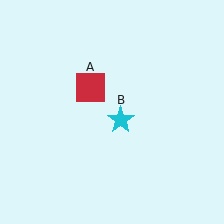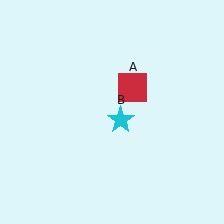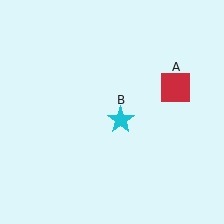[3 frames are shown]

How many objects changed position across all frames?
1 object changed position: red square (object A).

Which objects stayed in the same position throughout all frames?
Cyan star (object B) remained stationary.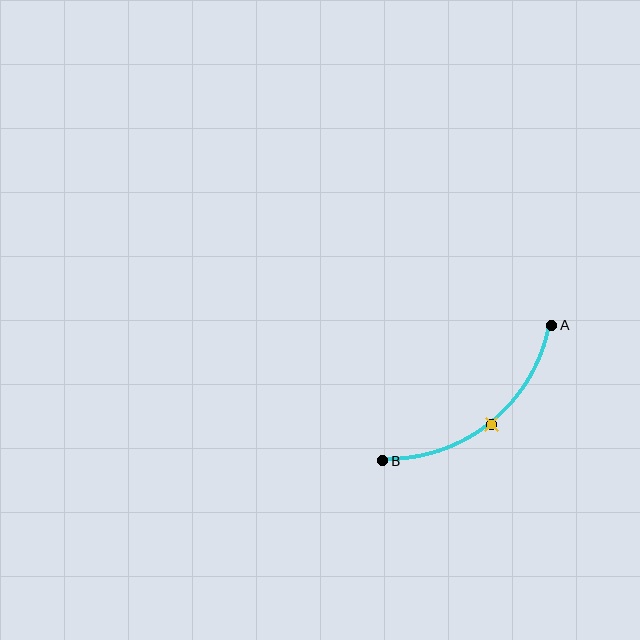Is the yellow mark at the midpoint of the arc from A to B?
Yes. The yellow mark lies on the arc at equal arc-length from both A and B — it is the arc midpoint.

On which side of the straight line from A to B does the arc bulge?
The arc bulges below and to the right of the straight line connecting A and B.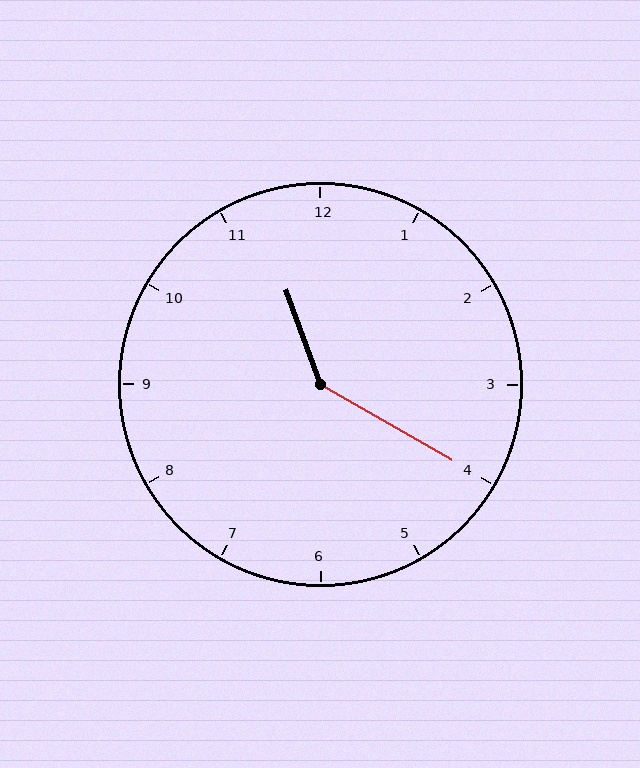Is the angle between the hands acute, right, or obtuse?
It is obtuse.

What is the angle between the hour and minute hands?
Approximately 140 degrees.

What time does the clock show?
11:20.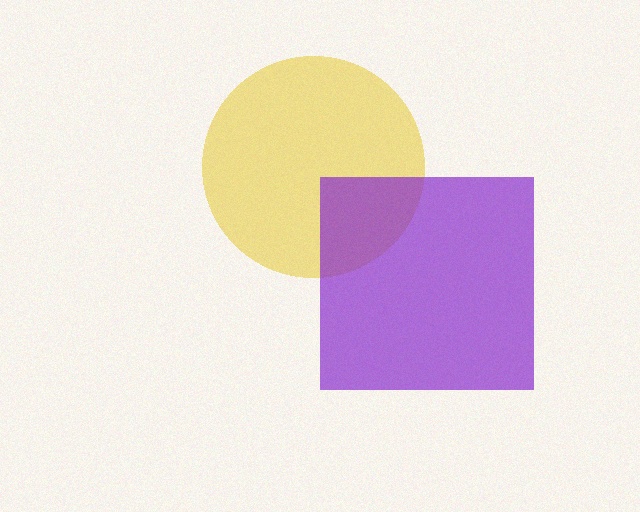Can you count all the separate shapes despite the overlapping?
Yes, there are 2 separate shapes.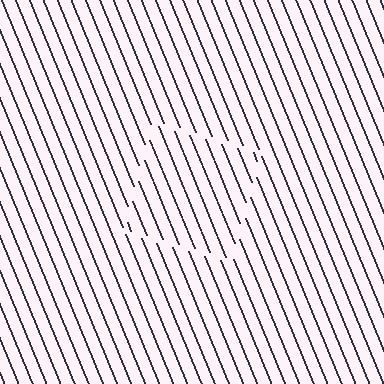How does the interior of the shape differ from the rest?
The interior of the shape contains the same grating, shifted by half a period — the contour is defined by the phase discontinuity where line-ends from the inner and outer gratings abut.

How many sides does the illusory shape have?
4 sides — the line-ends trace a square.